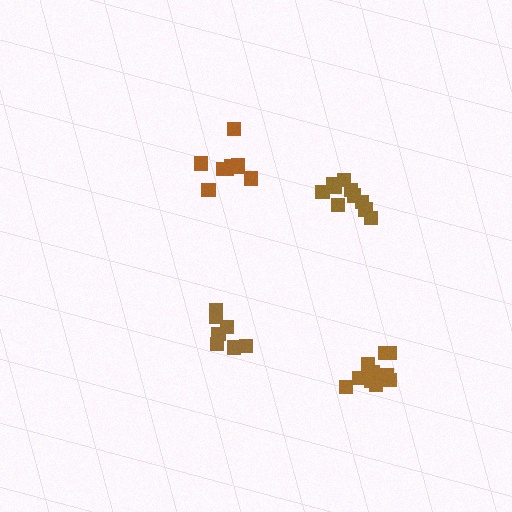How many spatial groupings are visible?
There are 4 spatial groupings.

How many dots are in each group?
Group 1: 9 dots, Group 2: 7 dots, Group 3: 11 dots, Group 4: 10 dots (37 total).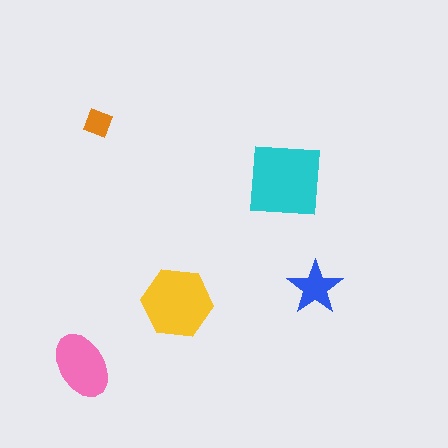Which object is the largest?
The cyan square.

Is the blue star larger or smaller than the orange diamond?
Larger.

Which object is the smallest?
The orange diamond.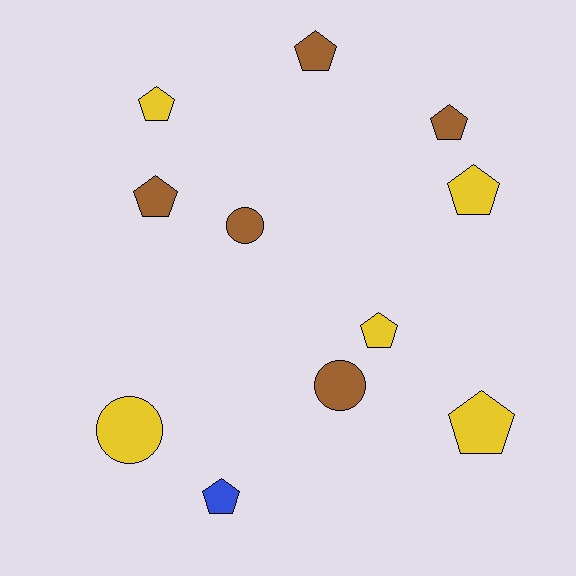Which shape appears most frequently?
Pentagon, with 8 objects.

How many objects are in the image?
There are 11 objects.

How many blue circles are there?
There are no blue circles.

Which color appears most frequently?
Yellow, with 5 objects.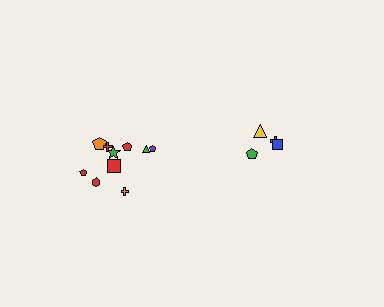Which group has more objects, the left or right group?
The left group.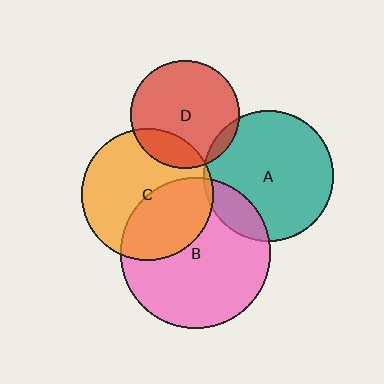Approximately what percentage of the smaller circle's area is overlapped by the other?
Approximately 15%.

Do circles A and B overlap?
Yes.